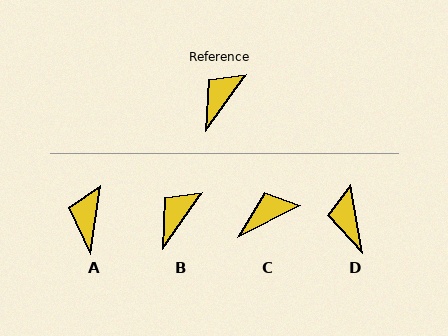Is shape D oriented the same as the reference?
No, it is off by about 46 degrees.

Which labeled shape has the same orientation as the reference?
B.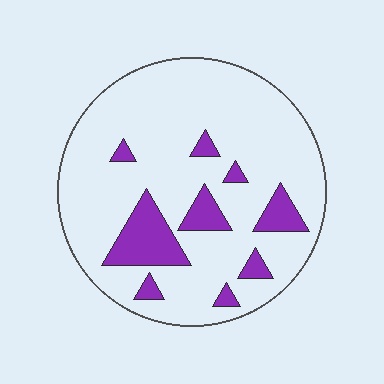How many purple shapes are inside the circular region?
9.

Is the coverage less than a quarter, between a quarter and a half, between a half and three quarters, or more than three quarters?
Less than a quarter.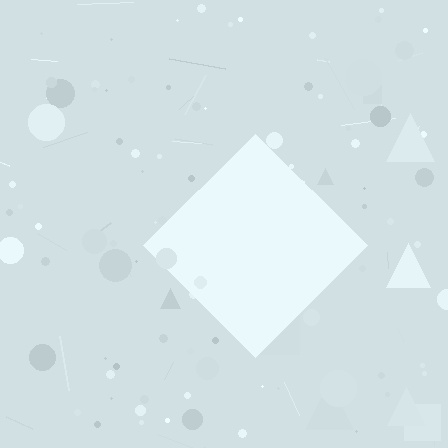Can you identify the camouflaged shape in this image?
The camouflaged shape is a diamond.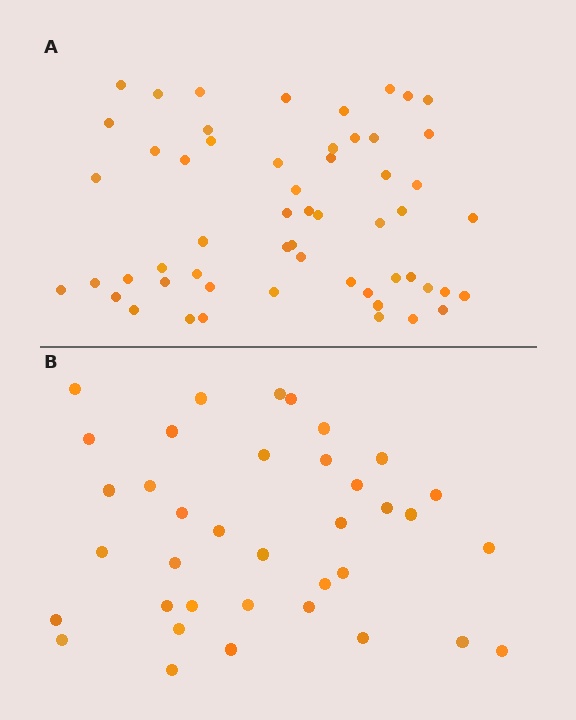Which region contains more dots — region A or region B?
Region A (the top region) has more dots.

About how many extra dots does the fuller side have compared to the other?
Region A has approximately 20 more dots than region B.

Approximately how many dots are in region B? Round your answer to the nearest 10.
About 40 dots. (The exact count is 37, which rounds to 40.)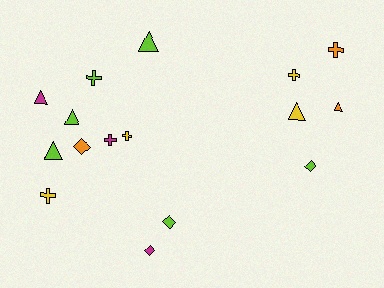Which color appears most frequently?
Lime, with 6 objects.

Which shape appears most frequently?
Cross, with 6 objects.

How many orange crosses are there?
There is 1 orange cross.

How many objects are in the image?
There are 16 objects.